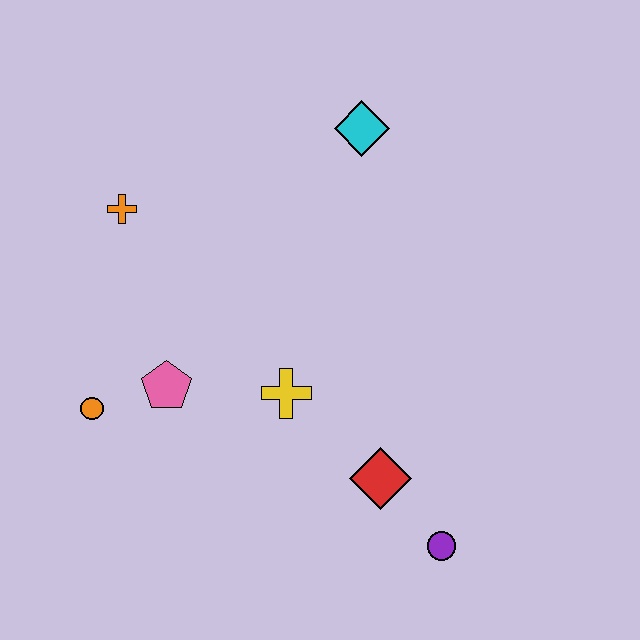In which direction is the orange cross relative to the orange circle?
The orange cross is above the orange circle.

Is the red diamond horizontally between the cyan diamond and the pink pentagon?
No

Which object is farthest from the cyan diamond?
The purple circle is farthest from the cyan diamond.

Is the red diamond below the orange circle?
Yes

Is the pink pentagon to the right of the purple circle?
No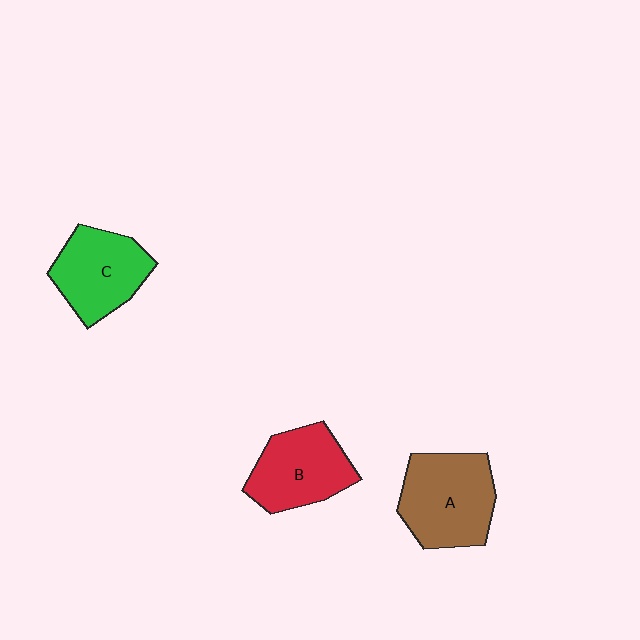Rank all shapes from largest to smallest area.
From largest to smallest: A (brown), B (red), C (green).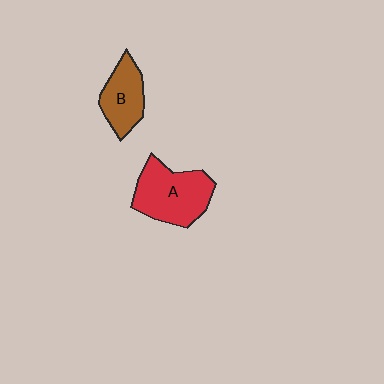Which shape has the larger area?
Shape A (red).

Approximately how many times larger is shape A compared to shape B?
Approximately 1.5 times.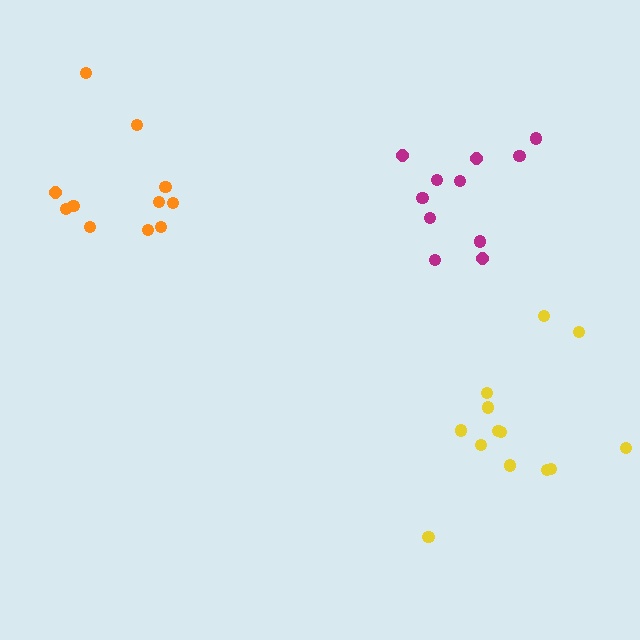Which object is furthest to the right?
The yellow cluster is rightmost.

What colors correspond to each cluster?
The clusters are colored: orange, magenta, yellow.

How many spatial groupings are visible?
There are 3 spatial groupings.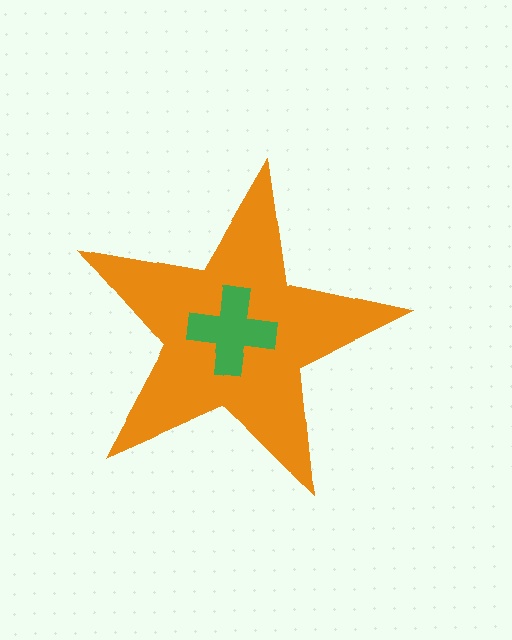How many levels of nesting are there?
2.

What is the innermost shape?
The green cross.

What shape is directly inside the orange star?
The green cross.